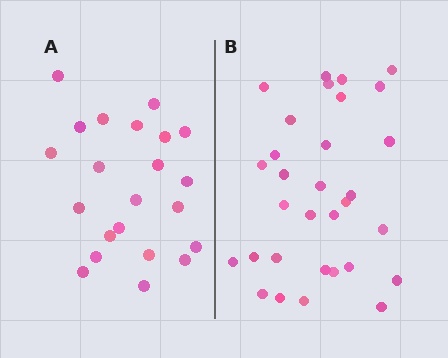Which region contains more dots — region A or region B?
Region B (the right region) has more dots.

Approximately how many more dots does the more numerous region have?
Region B has roughly 8 or so more dots than region A.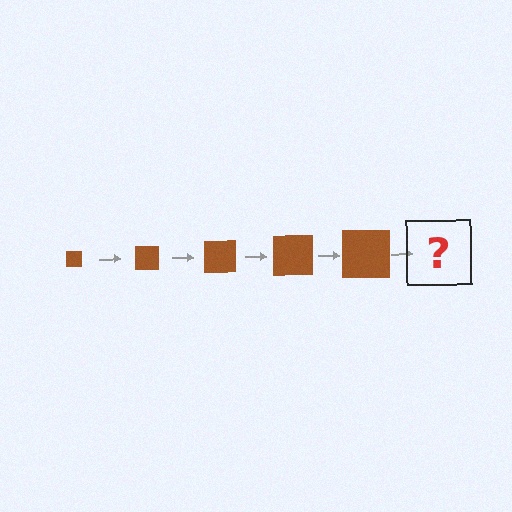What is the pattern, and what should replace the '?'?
The pattern is that the square gets progressively larger each step. The '?' should be a brown square, larger than the previous one.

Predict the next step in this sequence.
The next step is a brown square, larger than the previous one.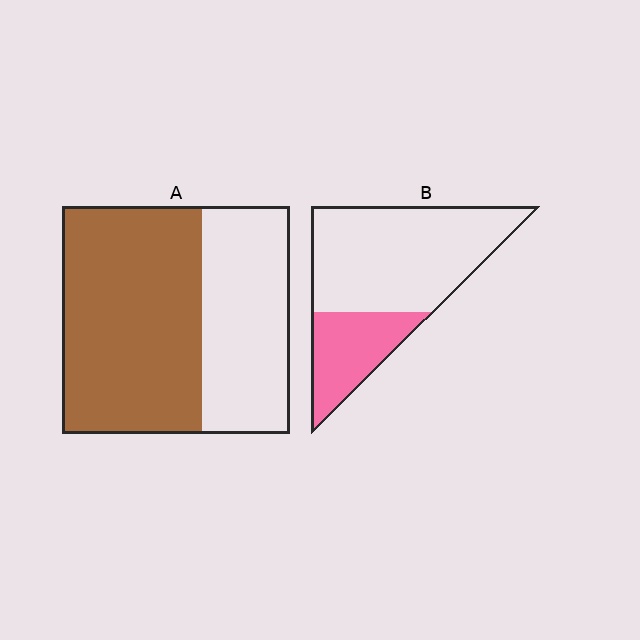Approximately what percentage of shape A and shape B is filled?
A is approximately 60% and B is approximately 30%.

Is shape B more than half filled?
No.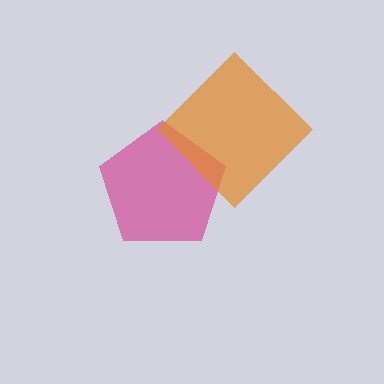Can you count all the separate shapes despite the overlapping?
Yes, there are 2 separate shapes.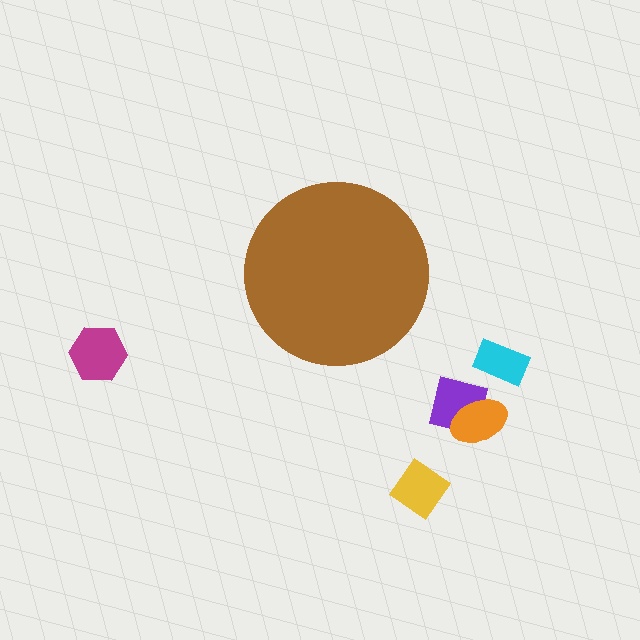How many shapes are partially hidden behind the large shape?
0 shapes are partially hidden.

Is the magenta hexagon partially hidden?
No, the magenta hexagon is fully visible.